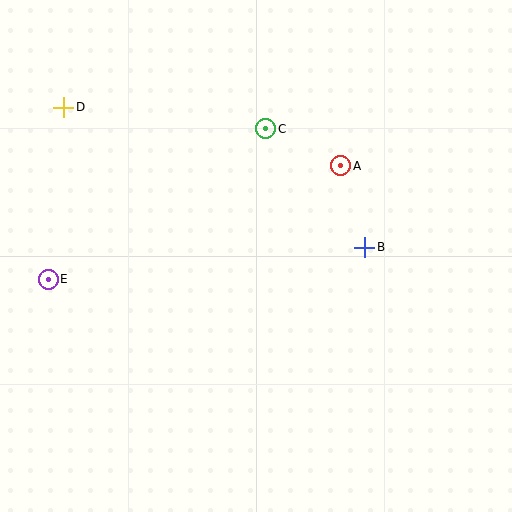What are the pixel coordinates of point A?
Point A is at (341, 166).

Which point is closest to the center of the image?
Point B at (365, 247) is closest to the center.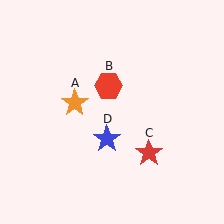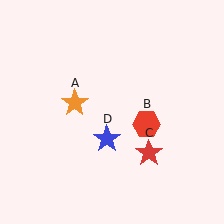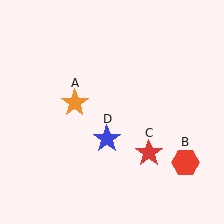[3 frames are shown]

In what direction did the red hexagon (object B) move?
The red hexagon (object B) moved down and to the right.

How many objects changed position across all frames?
1 object changed position: red hexagon (object B).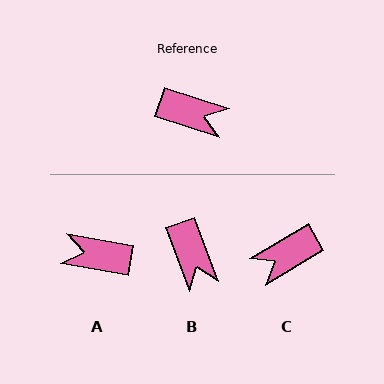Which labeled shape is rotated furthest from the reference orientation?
A, about 171 degrees away.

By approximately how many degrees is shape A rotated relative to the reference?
Approximately 171 degrees clockwise.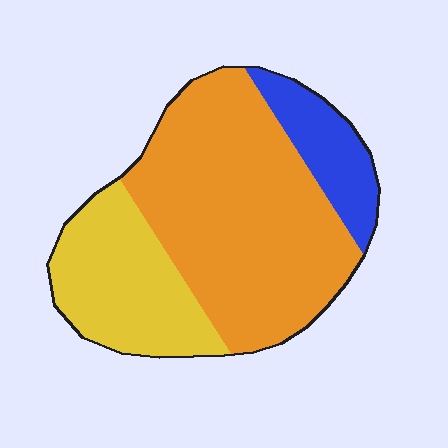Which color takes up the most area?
Orange, at roughly 60%.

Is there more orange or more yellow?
Orange.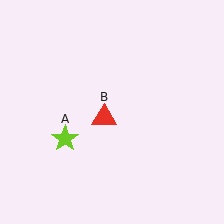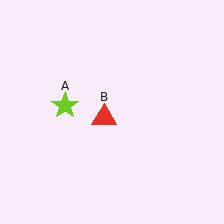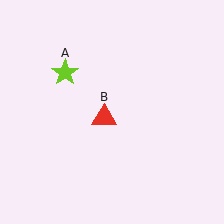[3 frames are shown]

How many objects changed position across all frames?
1 object changed position: lime star (object A).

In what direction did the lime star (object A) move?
The lime star (object A) moved up.